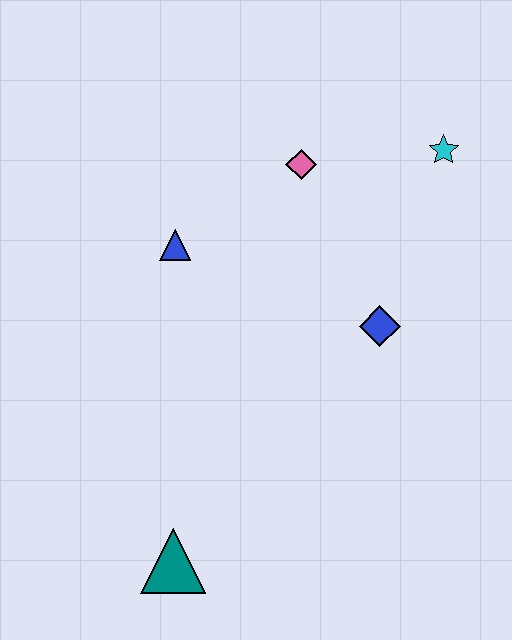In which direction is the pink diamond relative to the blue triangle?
The pink diamond is to the right of the blue triangle.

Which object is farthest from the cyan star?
The teal triangle is farthest from the cyan star.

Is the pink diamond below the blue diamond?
No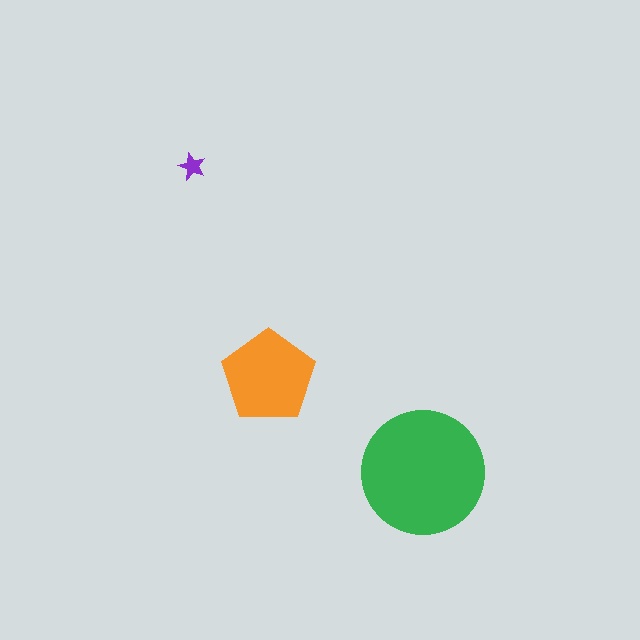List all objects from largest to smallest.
The green circle, the orange pentagon, the purple star.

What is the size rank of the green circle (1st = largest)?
1st.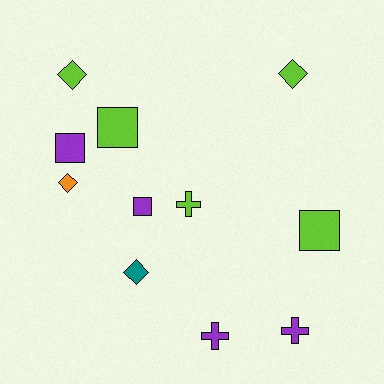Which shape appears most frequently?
Diamond, with 4 objects.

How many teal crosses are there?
There are no teal crosses.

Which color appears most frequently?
Lime, with 5 objects.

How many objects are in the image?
There are 11 objects.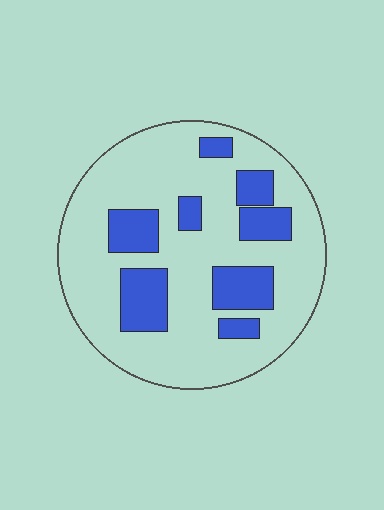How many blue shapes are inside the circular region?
8.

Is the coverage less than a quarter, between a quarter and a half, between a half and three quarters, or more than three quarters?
Less than a quarter.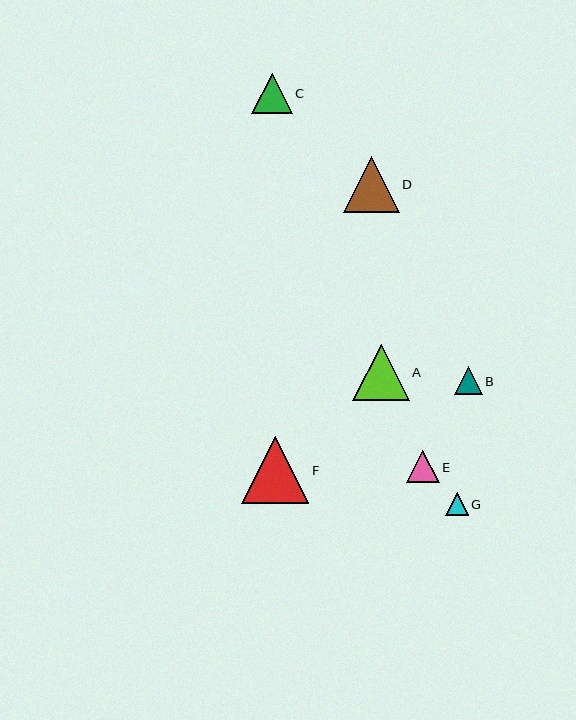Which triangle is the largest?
Triangle F is the largest with a size of approximately 68 pixels.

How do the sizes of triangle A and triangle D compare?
Triangle A and triangle D are approximately the same size.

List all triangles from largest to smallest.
From largest to smallest: F, A, D, C, E, B, G.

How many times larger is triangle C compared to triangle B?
Triangle C is approximately 1.4 times the size of triangle B.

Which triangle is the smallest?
Triangle G is the smallest with a size of approximately 23 pixels.